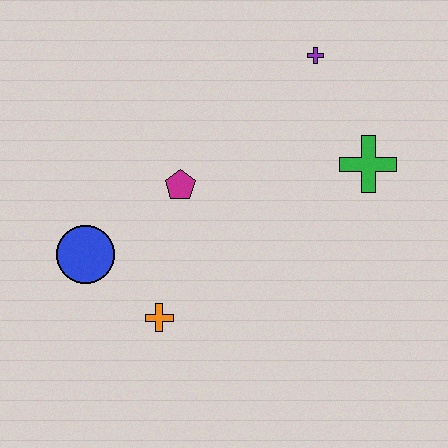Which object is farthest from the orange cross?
The purple cross is farthest from the orange cross.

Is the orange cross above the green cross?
No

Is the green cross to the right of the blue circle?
Yes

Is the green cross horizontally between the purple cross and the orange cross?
No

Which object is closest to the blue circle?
The orange cross is closest to the blue circle.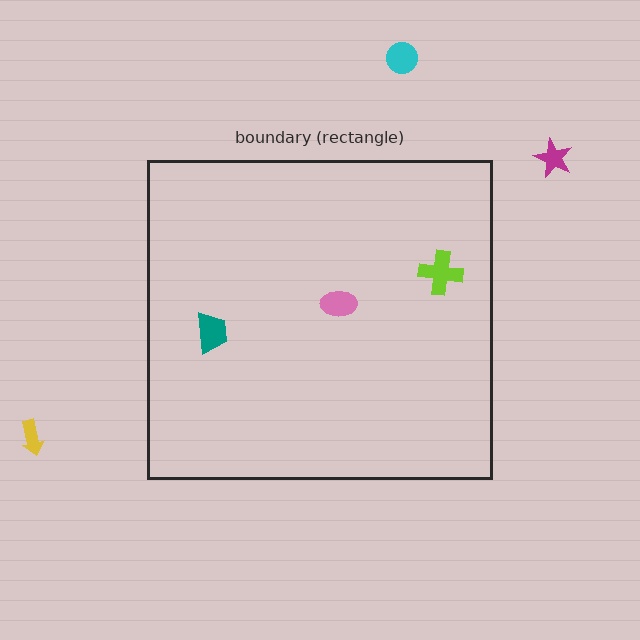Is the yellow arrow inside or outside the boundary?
Outside.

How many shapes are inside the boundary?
3 inside, 3 outside.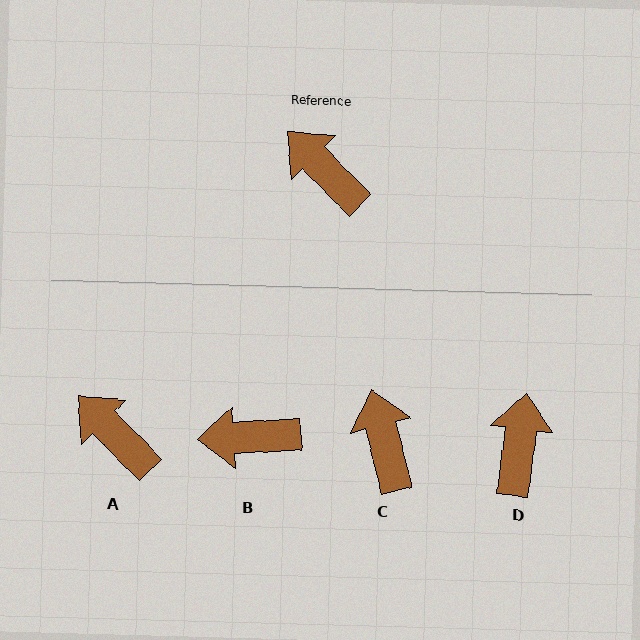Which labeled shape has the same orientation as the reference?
A.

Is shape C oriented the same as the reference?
No, it is off by about 30 degrees.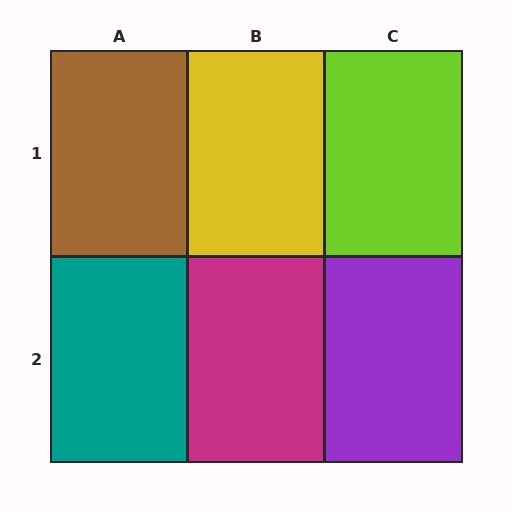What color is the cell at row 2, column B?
Magenta.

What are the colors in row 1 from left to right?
Brown, yellow, lime.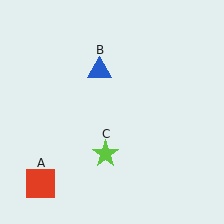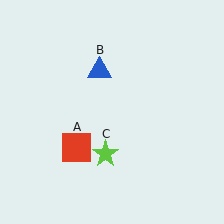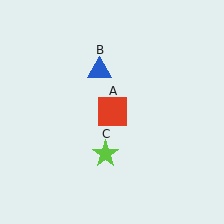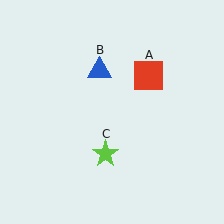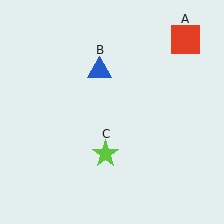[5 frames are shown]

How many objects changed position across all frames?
1 object changed position: red square (object A).